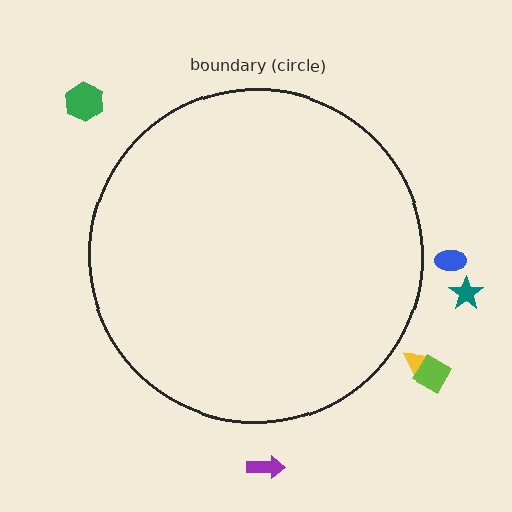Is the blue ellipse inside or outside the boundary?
Outside.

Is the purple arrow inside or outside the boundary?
Outside.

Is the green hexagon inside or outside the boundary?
Outside.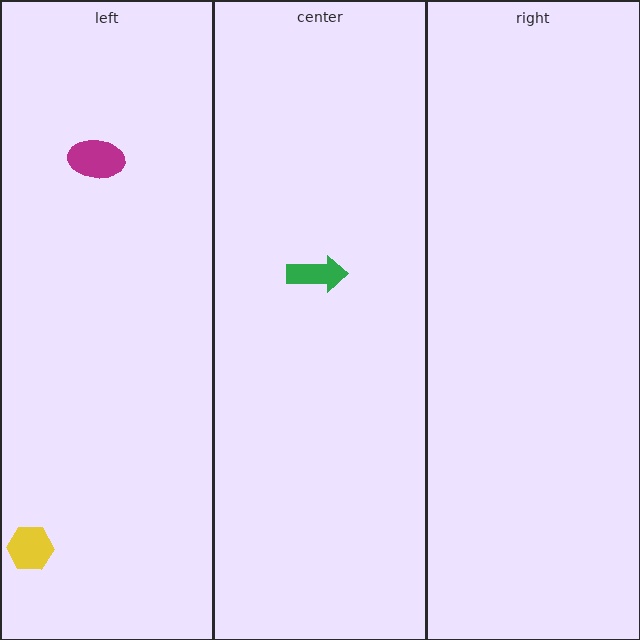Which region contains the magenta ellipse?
The left region.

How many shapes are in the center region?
1.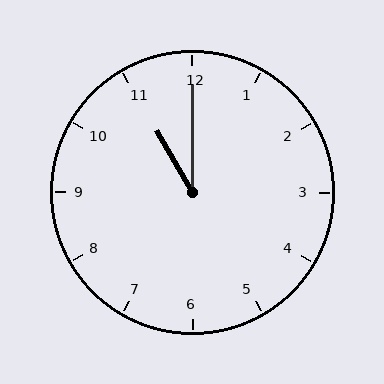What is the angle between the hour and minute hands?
Approximately 30 degrees.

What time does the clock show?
11:00.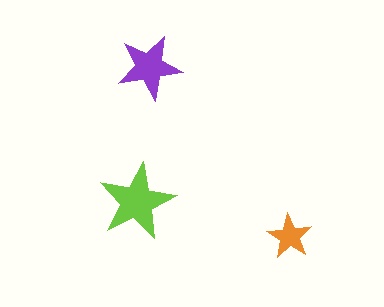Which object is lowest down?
The orange star is bottommost.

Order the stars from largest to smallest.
the lime one, the purple one, the orange one.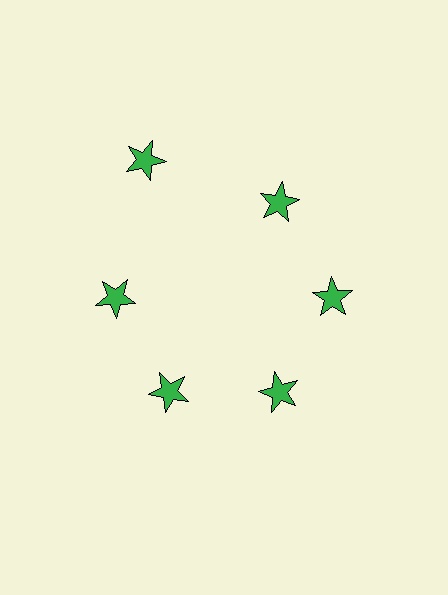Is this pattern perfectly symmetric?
No. The 6 green stars are arranged in a ring, but one element near the 11 o'clock position is pushed outward from the center, breaking the 6-fold rotational symmetry.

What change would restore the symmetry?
The symmetry would be restored by moving it inward, back onto the ring so that all 6 stars sit at equal angles and equal distance from the center.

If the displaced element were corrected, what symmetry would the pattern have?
It would have 6-fold rotational symmetry — the pattern would map onto itself every 60 degrees.